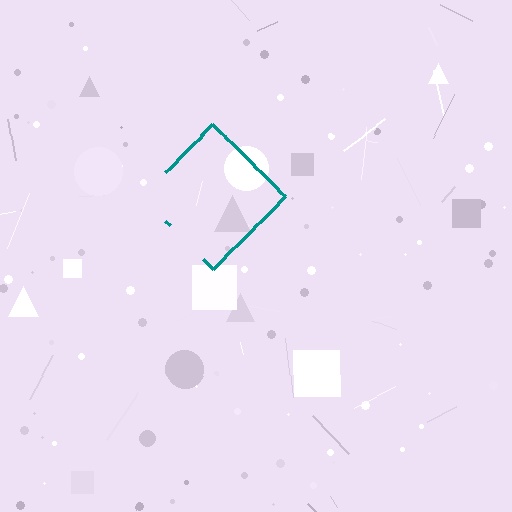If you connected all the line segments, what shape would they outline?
They would outline a diamond.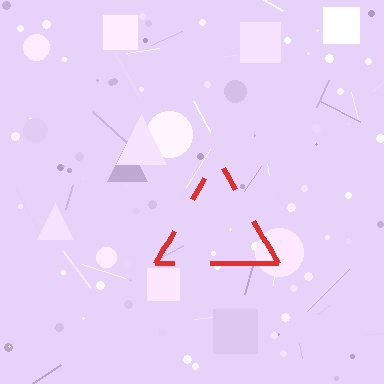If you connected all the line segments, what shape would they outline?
They would outline a triangle.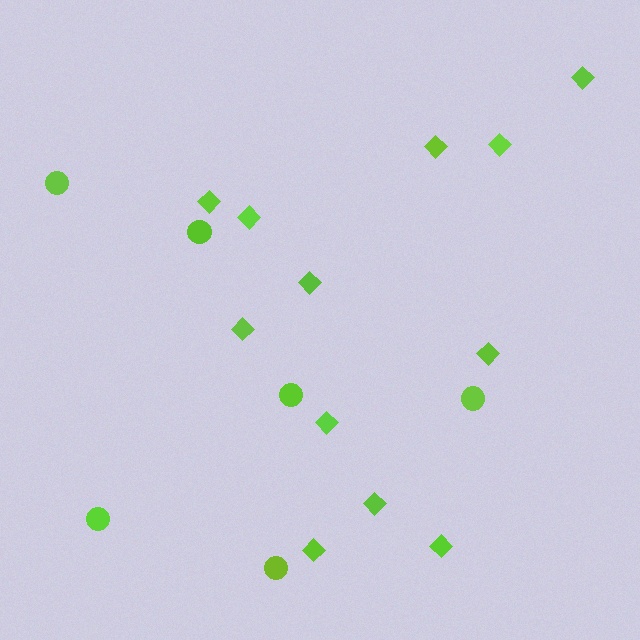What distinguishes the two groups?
There are 2 groups: one group of diamonds (12) and one group of circles (6).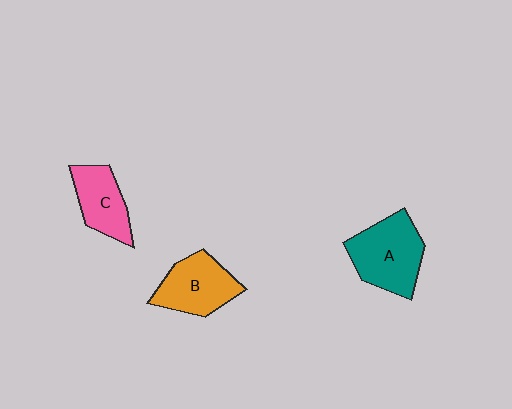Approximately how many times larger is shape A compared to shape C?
Approximately 1.4 times.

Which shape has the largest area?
Shape A (teal).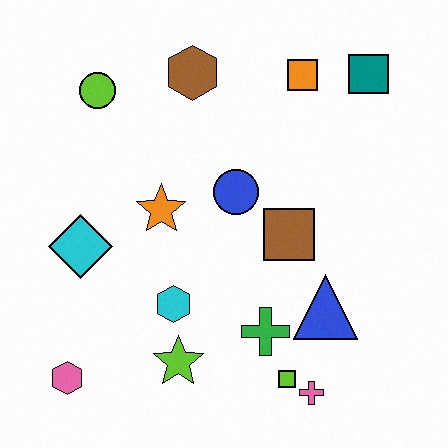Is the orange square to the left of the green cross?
No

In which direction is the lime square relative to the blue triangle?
The lime square is below the blue triangle.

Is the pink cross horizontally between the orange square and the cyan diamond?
No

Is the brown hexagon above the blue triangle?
Yes